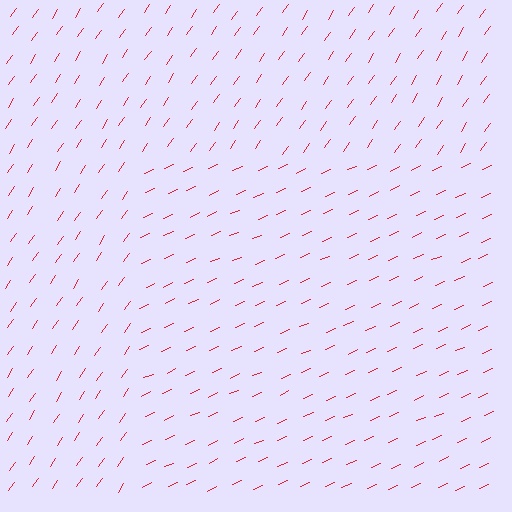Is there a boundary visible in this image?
Yes, there is a texture boundary formed by a change in line orientation.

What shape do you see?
I see a rectangle.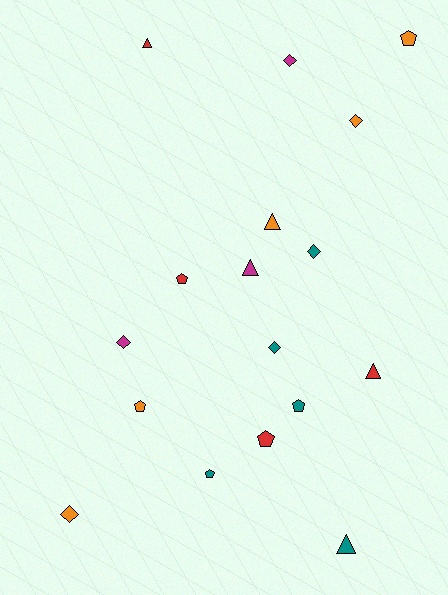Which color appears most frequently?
Orange, with 5 objects.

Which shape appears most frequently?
Diamond, with 6 objects.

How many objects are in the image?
There are 17 objects.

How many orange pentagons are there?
There are 2 orange pentagons.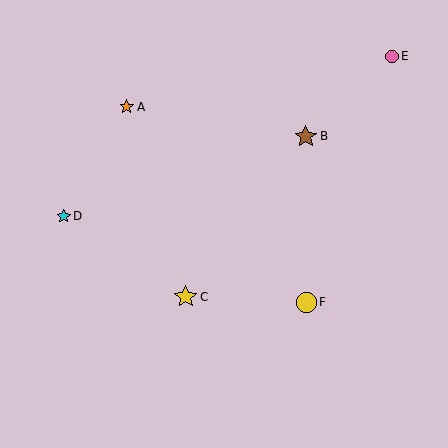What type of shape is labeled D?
Shape D is a cyan star.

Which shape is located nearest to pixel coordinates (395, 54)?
The pink circle (labeled E) at (392, 57) is nearest to that location.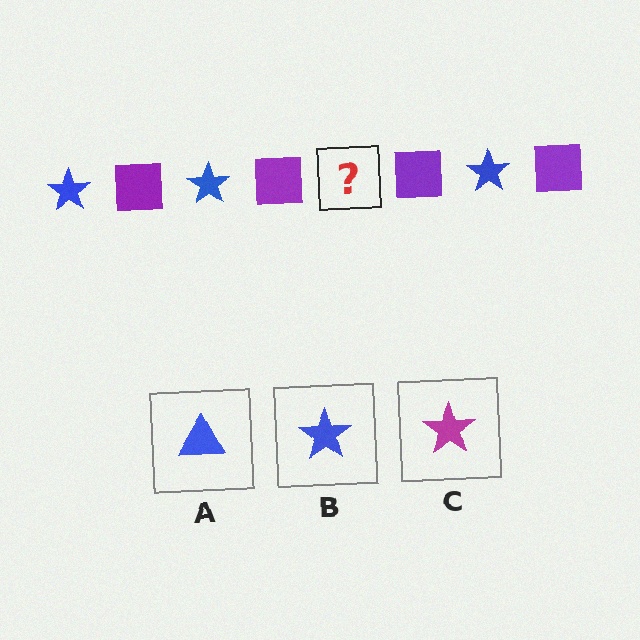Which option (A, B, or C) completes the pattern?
B.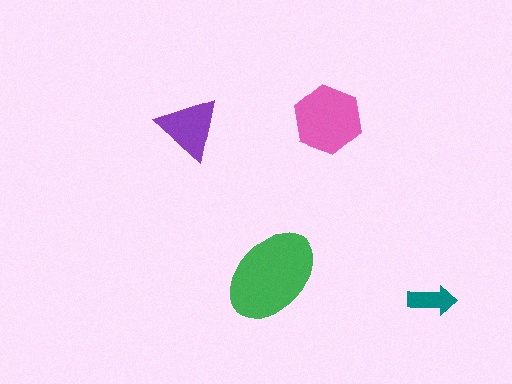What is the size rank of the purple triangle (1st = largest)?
3rd.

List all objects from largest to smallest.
The green ellipse, the pink hexagon, the purple triangle, the teal arrow.